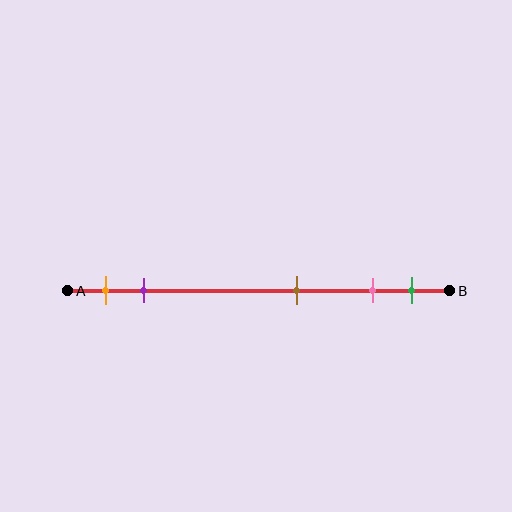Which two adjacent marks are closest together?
The pink and green marks are the closest adjacent pair.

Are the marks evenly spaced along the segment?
No, the marks are not evenly spaced.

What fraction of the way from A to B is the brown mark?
The brown mark is approximately 60% (0.6) of the way from A to B.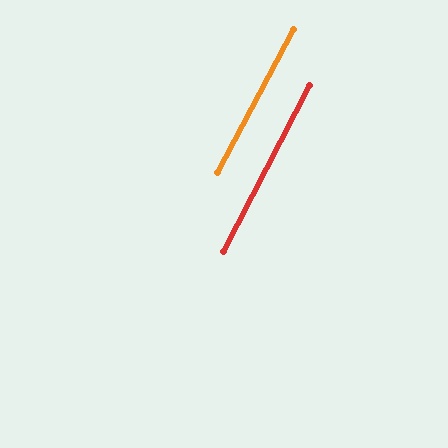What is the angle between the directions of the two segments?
Approximately 1 degree.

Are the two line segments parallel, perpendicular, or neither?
Parallel — their directions differ by only 0.6°.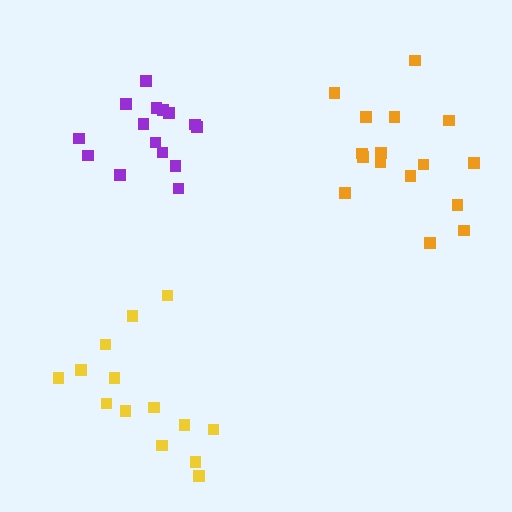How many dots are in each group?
Group 1: 16 dots, Group 2: 15 dots, Group 3: 14 dots (45 total).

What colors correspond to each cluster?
The clusters are colored: orange, purple, yellow.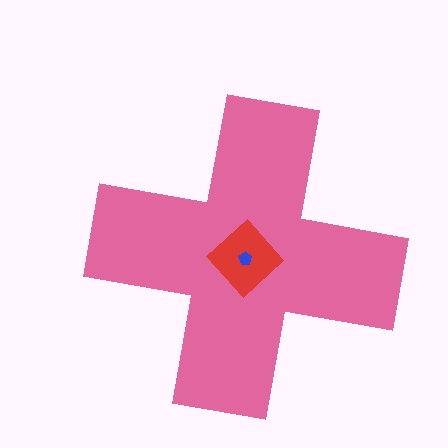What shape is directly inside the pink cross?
The red diamond.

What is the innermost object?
The blue pentagon.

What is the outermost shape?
The pink cross.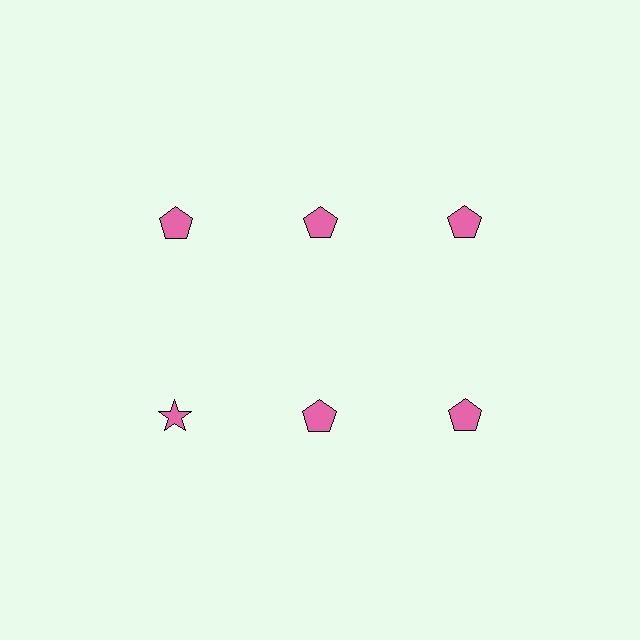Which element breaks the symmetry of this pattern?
The pink star in the second row, leftmost column breaks the symmetry. All other shapes are pink pentagons.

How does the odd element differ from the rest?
It has a different shape: star instead of pentagon.